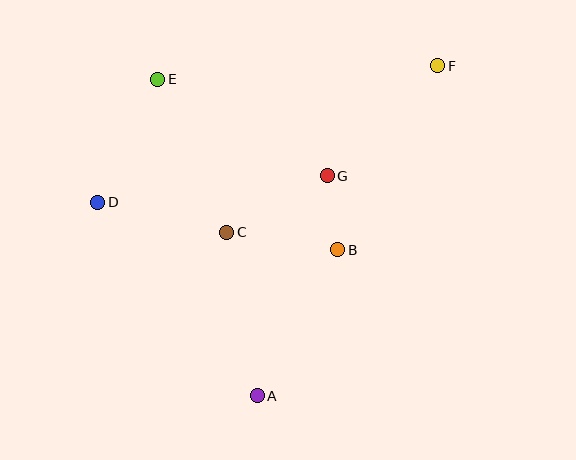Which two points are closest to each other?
Points B and G are closest to each other.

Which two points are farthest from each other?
Points A and F are farthest from each other.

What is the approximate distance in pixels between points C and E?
The distance between C and E is approximately 168 pixels.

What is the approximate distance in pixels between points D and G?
The distance between D and G is approximately 231 pixels.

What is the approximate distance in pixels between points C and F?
The distance between C and F is approximately 269 pixels.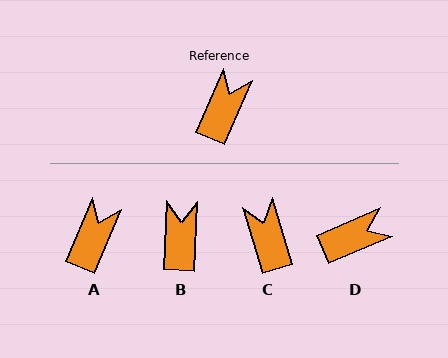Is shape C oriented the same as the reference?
No, it is off by about 40 degrees.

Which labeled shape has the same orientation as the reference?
A.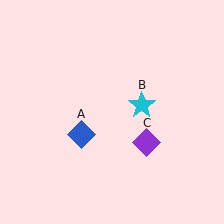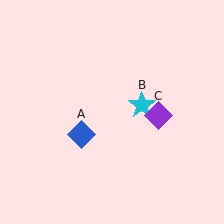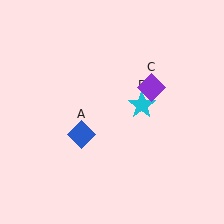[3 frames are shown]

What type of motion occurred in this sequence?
The purple diamond (object C) rotated counterclockwise around the center of the scene.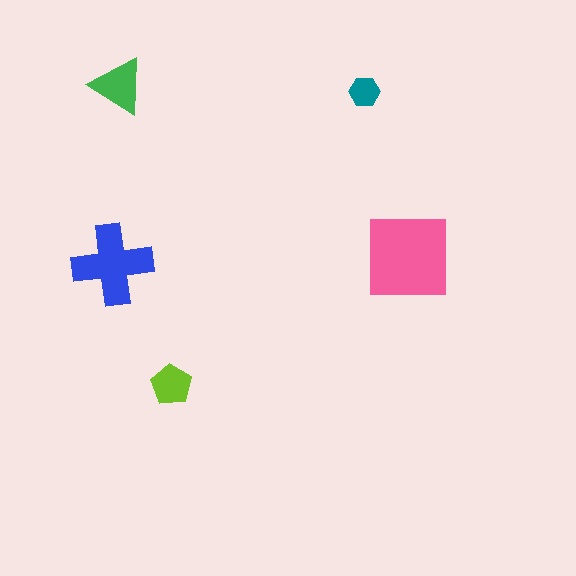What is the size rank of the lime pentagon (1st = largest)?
4th.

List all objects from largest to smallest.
The pink square, the blue cross, the green triangle, the lime pentagon, the teal hexagon.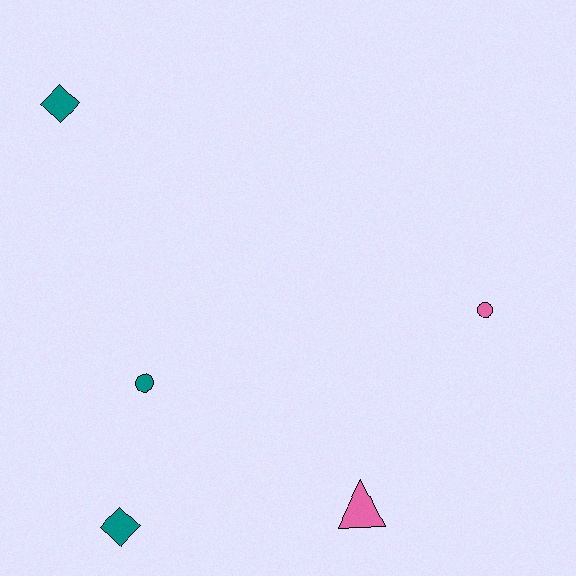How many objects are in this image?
There are 5 objects.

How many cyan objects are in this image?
There are no cyan objects.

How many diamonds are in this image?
There are 2 diamonds.